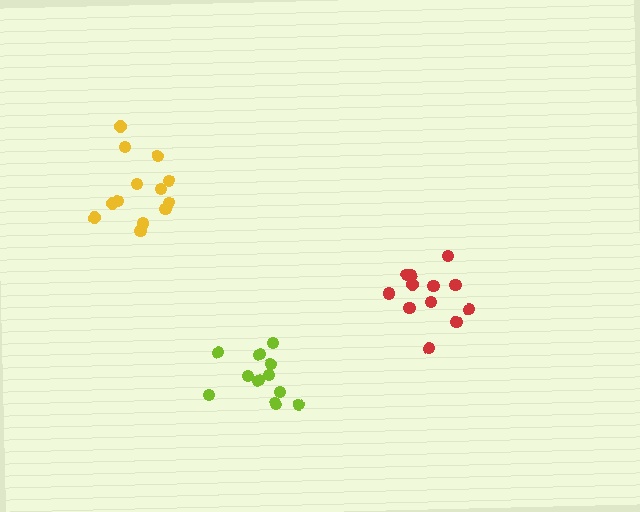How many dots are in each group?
Group 1: 13 dots, Group 2: 12 dots, Group 3: 11 dots (36 total).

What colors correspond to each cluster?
The clusters are colored: yellow, red, lime.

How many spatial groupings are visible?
There are 3 spatial groupings.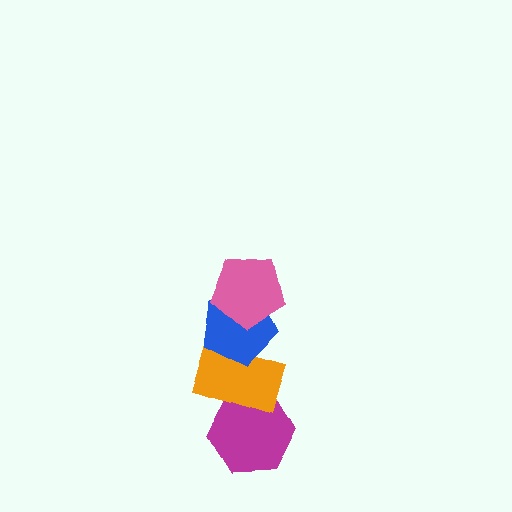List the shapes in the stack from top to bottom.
From top to bottom: the pink pentagon, the blue pentagon, the orange rectangle, the magenta hexagon.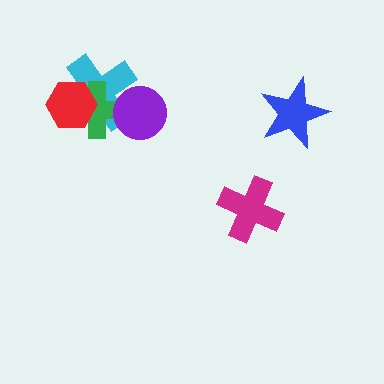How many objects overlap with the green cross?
3 objects overlap with the green cross.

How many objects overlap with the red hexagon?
2 objects overlap with the red hexagon.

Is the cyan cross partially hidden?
Yes, it is partially covered by another shape.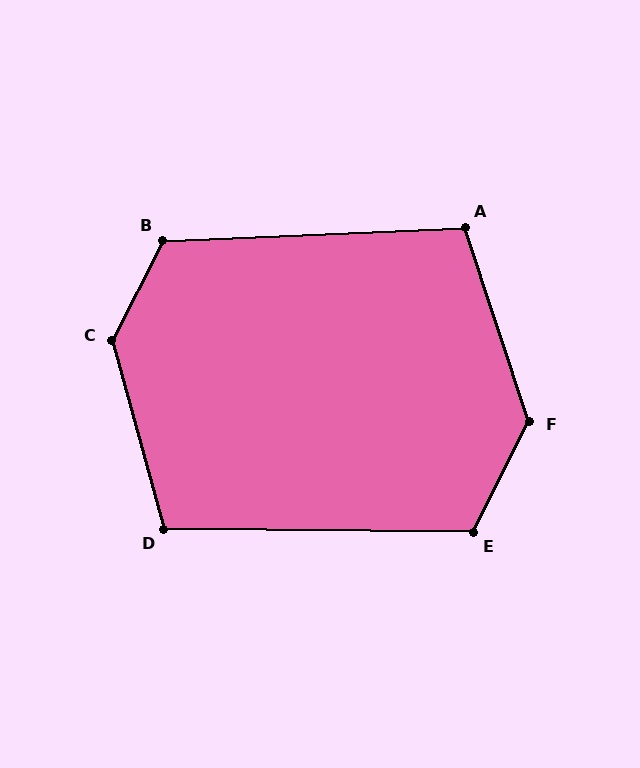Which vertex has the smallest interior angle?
A, at approximately 106 degrees.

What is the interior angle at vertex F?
Approximately 134 degrees (obtuse).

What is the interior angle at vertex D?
Approximately 106 degrees (obtuse).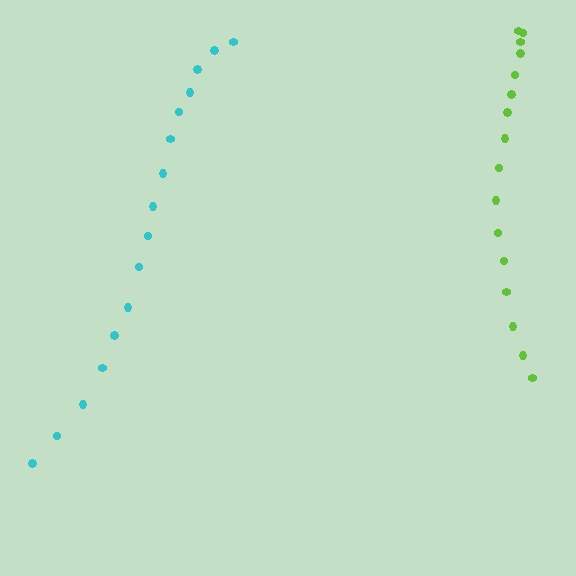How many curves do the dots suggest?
There are 2 distinct paths.